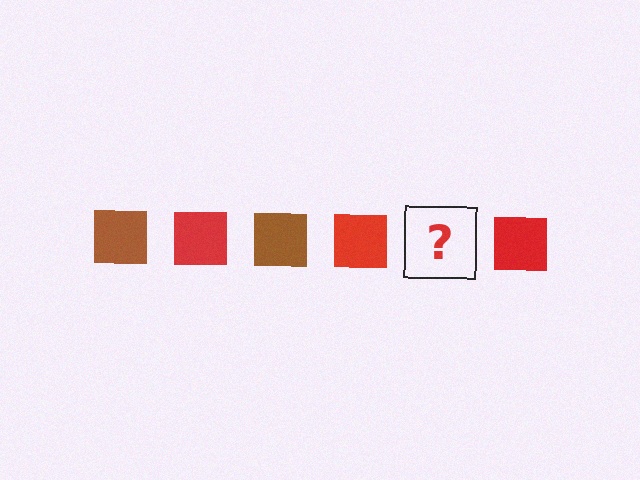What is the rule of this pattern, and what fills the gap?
The rule is that the pattern cycles through brown, red squares. The gap should be filled with a brown square.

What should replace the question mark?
The question mark should be replaced with a brown square.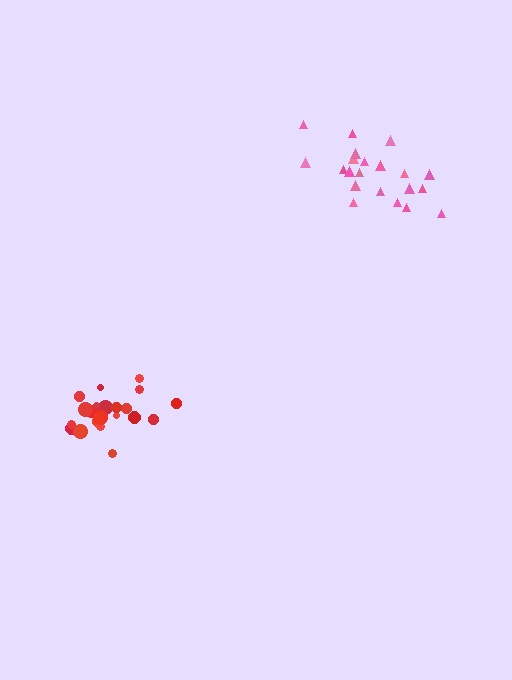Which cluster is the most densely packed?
Red.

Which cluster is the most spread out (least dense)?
Pink.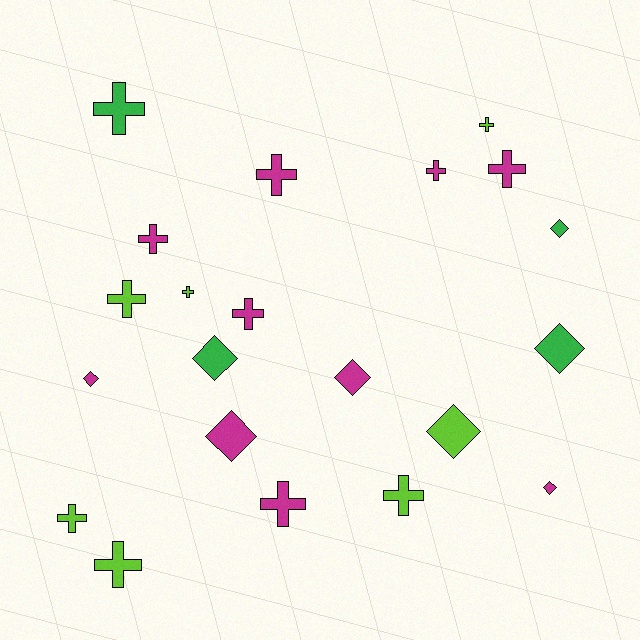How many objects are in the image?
There are 21 objects.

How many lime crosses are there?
There are 6 lime crosses.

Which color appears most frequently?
Magenta, with 10 objects.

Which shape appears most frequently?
Cross, with 13 objects.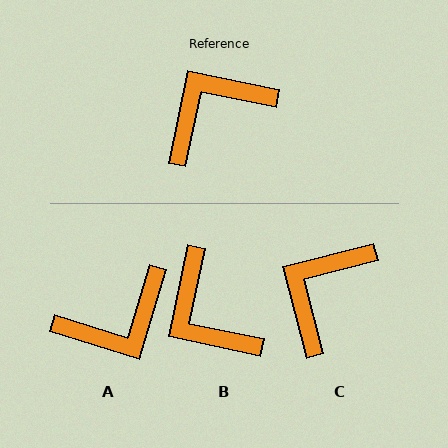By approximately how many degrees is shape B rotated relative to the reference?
Approximately 89 degrees counter-clockwise.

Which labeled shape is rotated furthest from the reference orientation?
A, about 174 degrees away.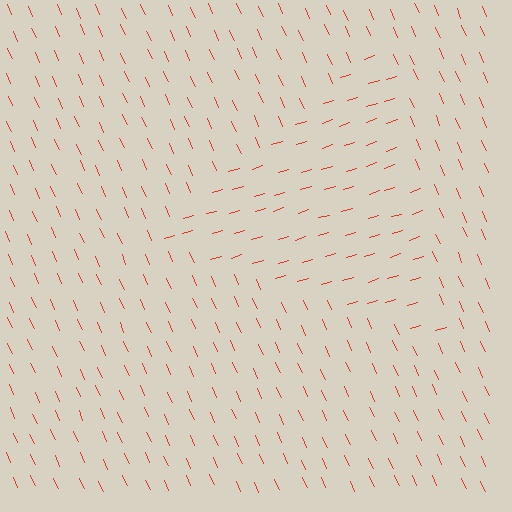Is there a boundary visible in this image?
Yes, there is a texture boundary formed by a change in line orientation.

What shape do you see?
I see a triangle.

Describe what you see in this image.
The image is filled with small red line segments. A triangle region in the image has lines oriented differently from the surrounding lines, creating a visible texture boundary.